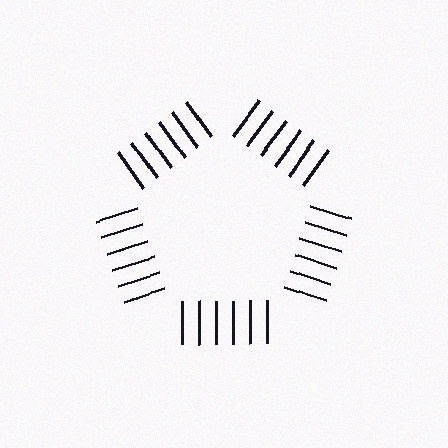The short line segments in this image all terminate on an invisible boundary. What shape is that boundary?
An illusory pentagon — the line segments terminate on its edges but no continuous stroke is drawn.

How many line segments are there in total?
30 — 6 along each of the 5 edges.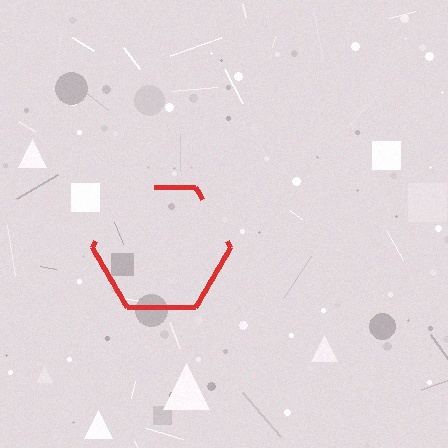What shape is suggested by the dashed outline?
The dashed outline suggests a hexagon.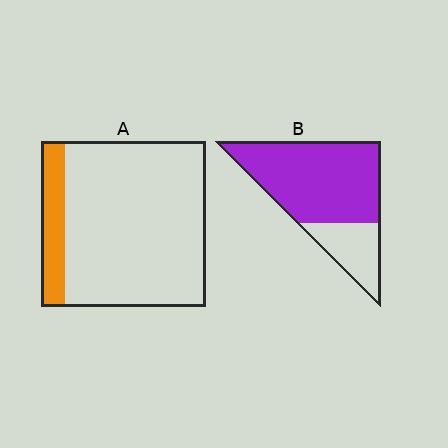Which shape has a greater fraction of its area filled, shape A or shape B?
Shape B.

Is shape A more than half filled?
No.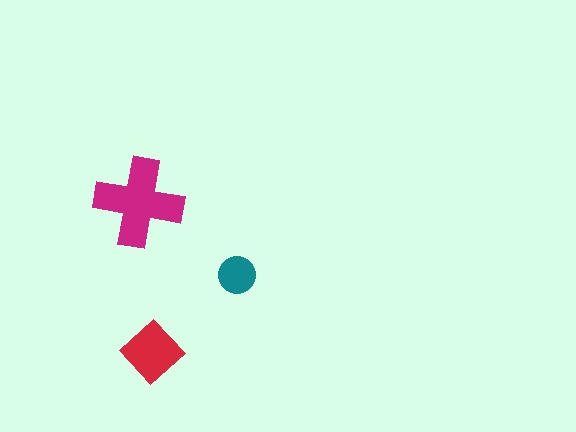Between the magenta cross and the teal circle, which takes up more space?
The magenta cross.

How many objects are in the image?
There are 3 objects in the image.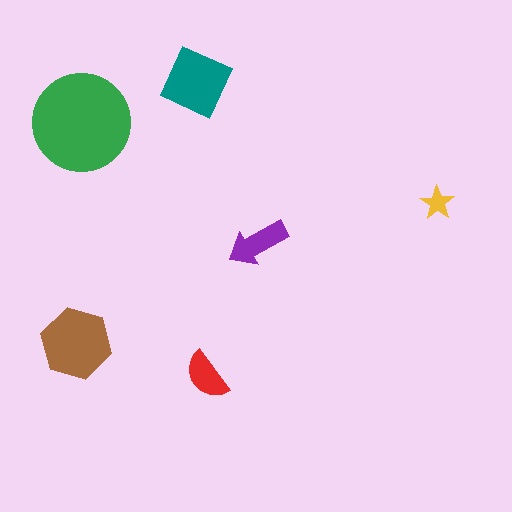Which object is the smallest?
The yellow star.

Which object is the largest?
The green circle.